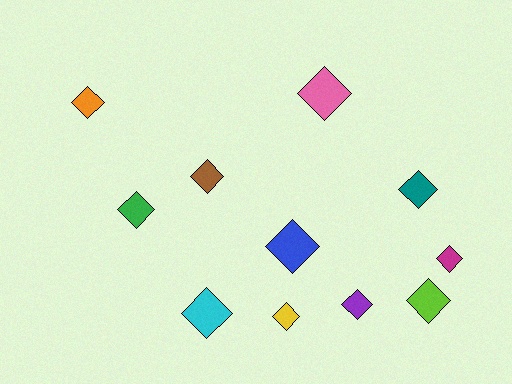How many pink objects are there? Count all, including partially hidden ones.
There is 1 pink object.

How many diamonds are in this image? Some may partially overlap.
There are 11 diamonds.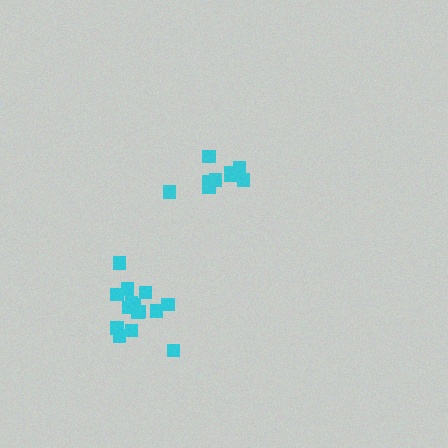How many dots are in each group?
Group 1: 11 dots, Group 2: 15 dots (26 total).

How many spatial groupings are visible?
There are 2 spatial groupings.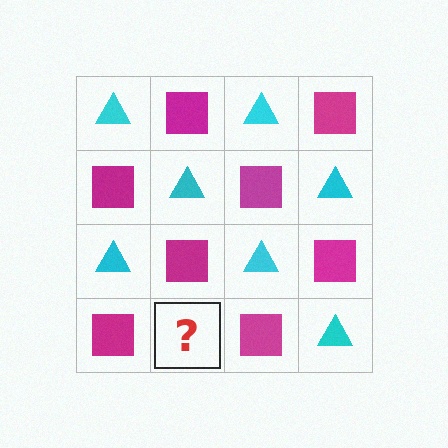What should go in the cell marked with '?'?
The missing cell should contain a cyan triangle.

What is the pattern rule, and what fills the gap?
The rule is that it alternates cyan triangle and magenta square in a checkerboard pattern. The gap should be filled with a cyan triangle.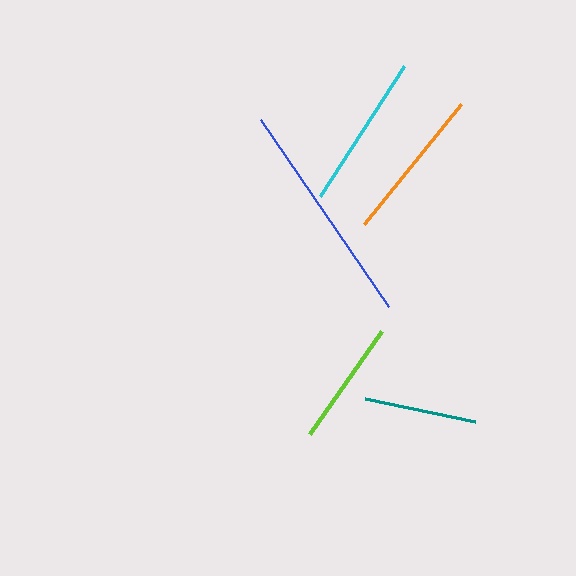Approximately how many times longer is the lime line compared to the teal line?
The lime line is approximately 1.1 times the length of the teal line.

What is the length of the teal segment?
The teal segment is approximately 112 pixels long.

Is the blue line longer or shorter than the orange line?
The blue line is longer than the orange line.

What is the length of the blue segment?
The blue segment is approximately 227 pixels long.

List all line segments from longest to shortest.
From longest to shortest: blue, cyan, orange, lime, teal.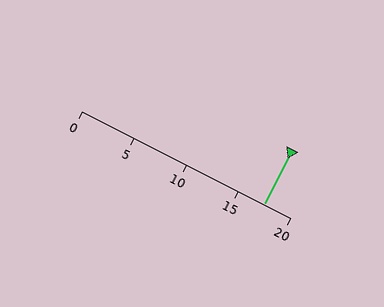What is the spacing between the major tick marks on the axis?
The major ticks are spaced 5 apart.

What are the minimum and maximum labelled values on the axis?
The axis runs from 0 to 20.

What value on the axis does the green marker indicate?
The marker indicates approximately 17.5.